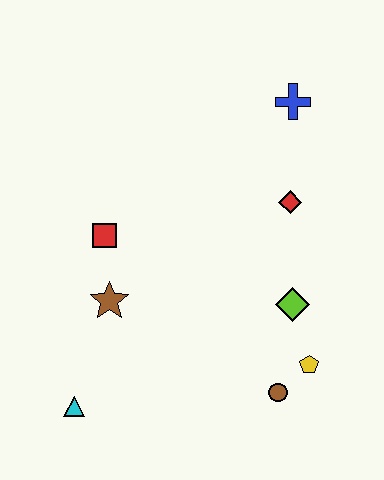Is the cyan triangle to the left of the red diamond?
Yes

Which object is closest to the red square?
The brown star is closest to the red square.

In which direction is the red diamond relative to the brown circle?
The red diamond is above the brown circle.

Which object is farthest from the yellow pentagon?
The blue cross is farthest from the yellow pentagon.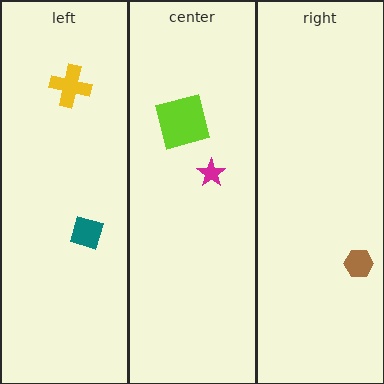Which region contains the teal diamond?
The left region.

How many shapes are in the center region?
2.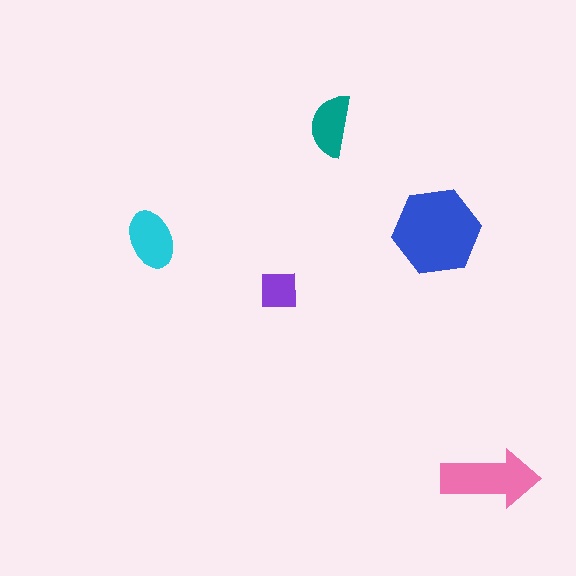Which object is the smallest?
The purple square.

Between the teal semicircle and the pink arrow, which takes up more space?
The pink arrow.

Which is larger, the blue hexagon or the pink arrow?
The blue hexagon.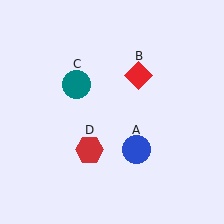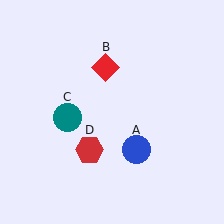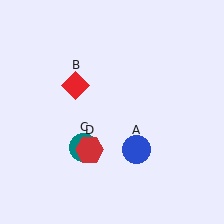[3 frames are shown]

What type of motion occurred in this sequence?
The red diamond (object B), teal circle (object C) rotated counterclockwise around the center of the scene.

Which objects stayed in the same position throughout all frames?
Blue circle (object A) and red hexagon (object D) remained stationary.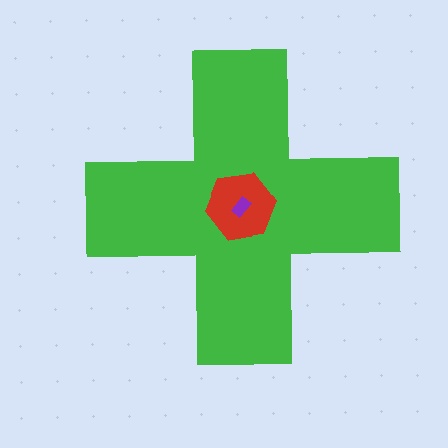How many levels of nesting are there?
3.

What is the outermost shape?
The green cross.